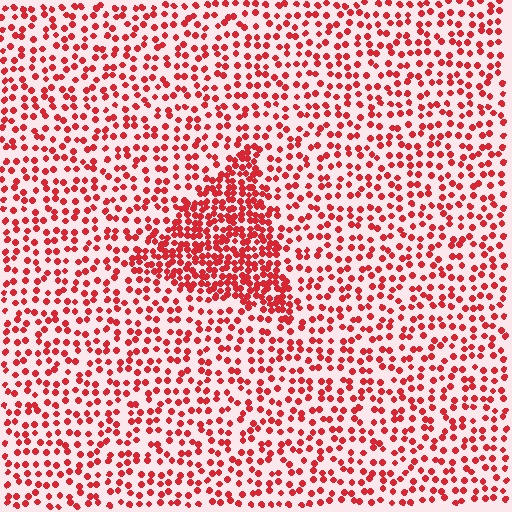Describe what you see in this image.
The image contains small red elements arranged at two different densities. A triangle-shaped region is visible where the elements are more densely packed than the surrounding area.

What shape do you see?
I see a triangle.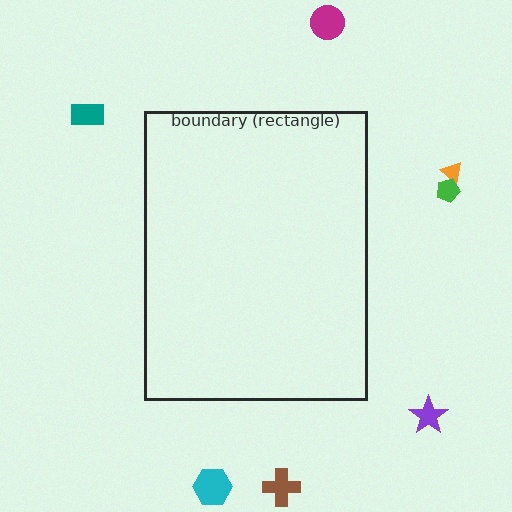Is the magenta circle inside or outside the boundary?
Outside.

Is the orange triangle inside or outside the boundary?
Outside.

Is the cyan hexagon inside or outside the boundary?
Outside.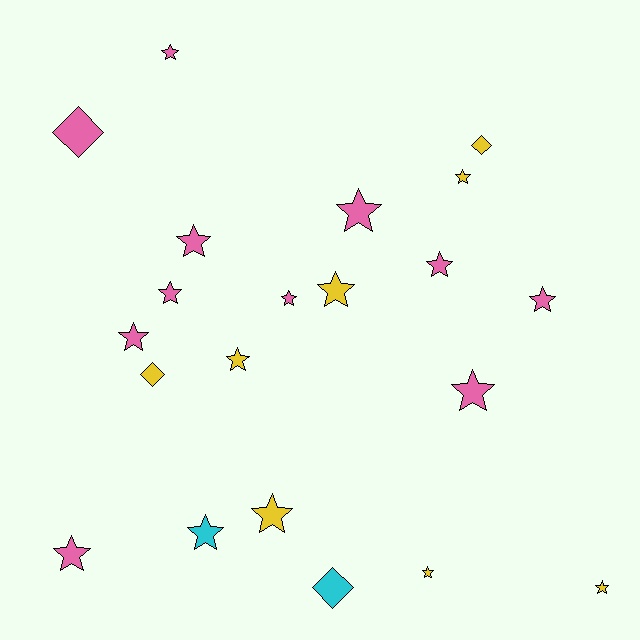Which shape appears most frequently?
Star, with 17 objects.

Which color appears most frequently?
Pink, with 11 objects.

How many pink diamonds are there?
There is 1 pink diamond.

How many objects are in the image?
There are 21 objects.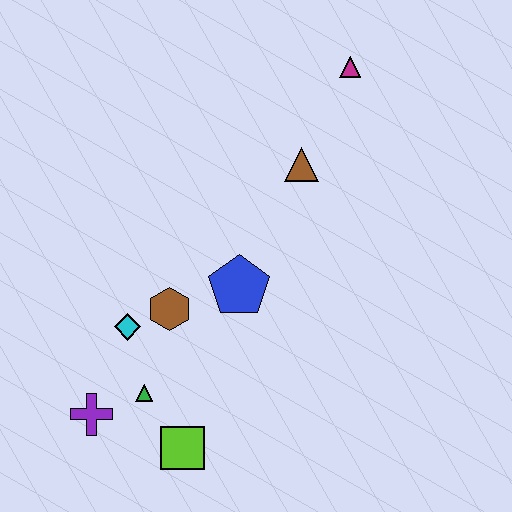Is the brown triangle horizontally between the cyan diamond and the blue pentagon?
No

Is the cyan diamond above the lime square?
Yes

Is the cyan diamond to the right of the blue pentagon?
No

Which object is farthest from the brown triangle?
The purple cross is farthest from the brown triangle.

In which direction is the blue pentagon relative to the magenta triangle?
The blue pentagon is below the magenta triangle.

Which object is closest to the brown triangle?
The magenta triangle is closest to the brown triangle.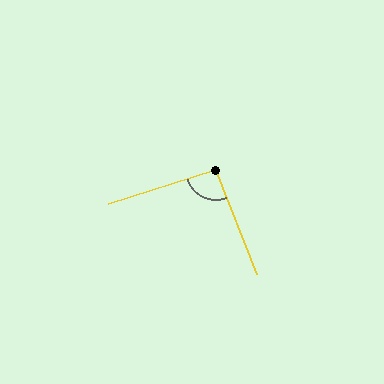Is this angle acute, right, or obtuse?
It is approximately a right angle.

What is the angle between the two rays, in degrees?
Approximately 94 degrees.